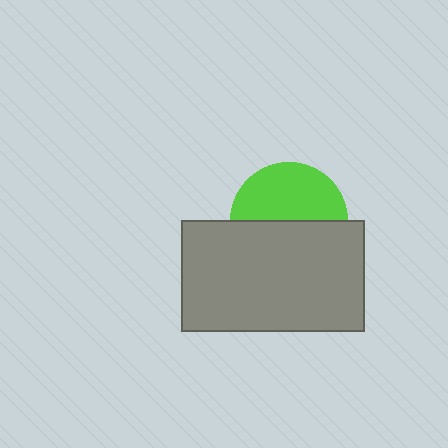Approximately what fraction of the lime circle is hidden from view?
Roughly 52% of the lime circle is hidden behind the gray rectangle.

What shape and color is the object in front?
The object in front is a gray rectangle.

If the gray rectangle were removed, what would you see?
You would see the complete lime circle.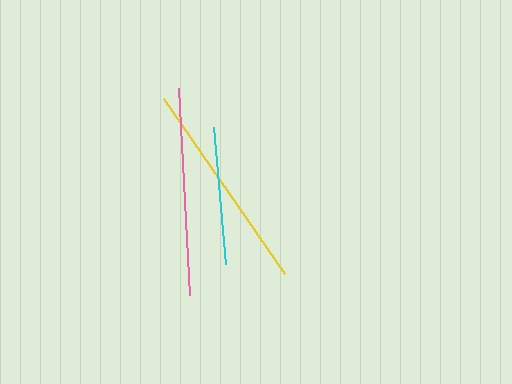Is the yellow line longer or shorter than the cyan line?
The yellow line is longer than the cyan line.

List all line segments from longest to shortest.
From longest to shortest: yellow, pink, cyan.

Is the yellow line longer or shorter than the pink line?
The yellow line is longer than the pink line.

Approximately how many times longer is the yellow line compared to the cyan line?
The yellow line is approximately 1.6 times the length of the cyan line.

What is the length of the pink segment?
The pink segment is approximately 208 pixels long.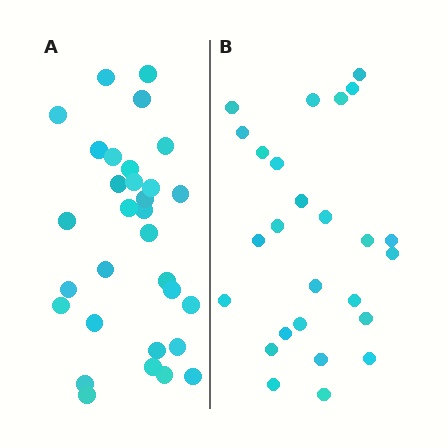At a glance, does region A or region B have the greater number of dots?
Region A (the left region) has more dots.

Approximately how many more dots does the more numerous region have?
Region A has about 5 more dots than region B.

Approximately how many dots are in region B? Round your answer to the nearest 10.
About 30 dots. (The exact count is 26, which rounds to 30.)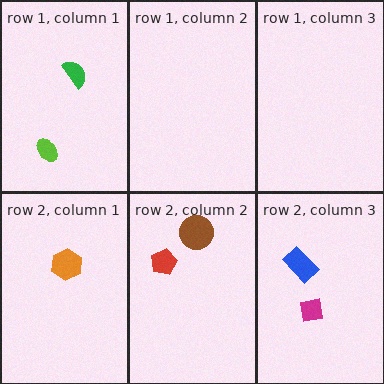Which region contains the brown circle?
The row 2, column 2 region.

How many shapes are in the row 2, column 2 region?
2.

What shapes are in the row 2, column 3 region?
The blue rectangle, the magenta square.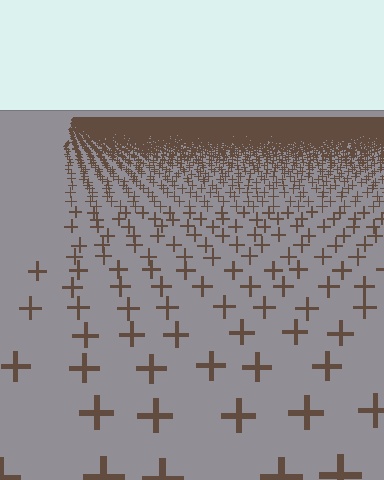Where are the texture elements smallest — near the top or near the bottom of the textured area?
Near the top.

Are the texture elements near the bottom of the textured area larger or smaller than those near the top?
Larger. Near the bottom, elements are closer to the viewer and appear at a bigger on-screen size.